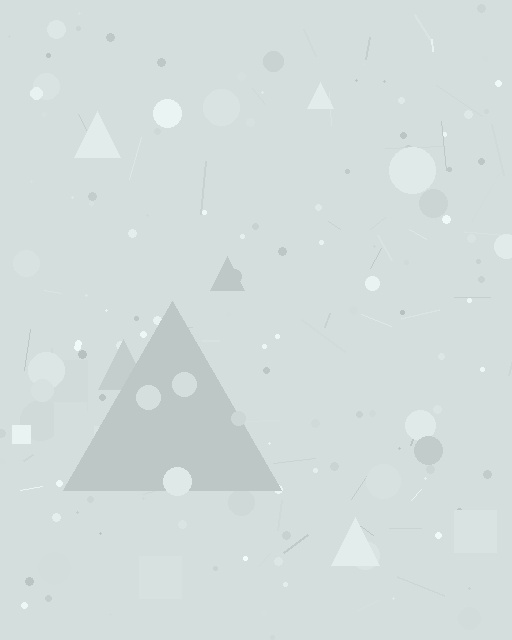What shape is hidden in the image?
A triangle is hidden in the image.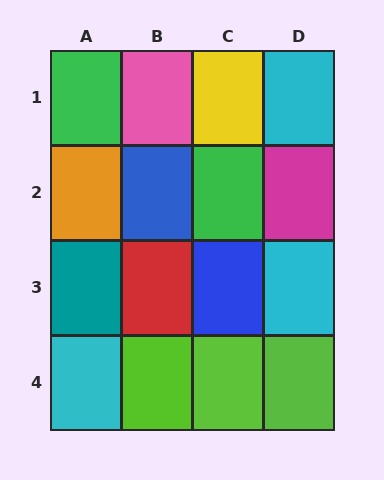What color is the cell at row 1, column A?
Green.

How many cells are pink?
1 cell is pink.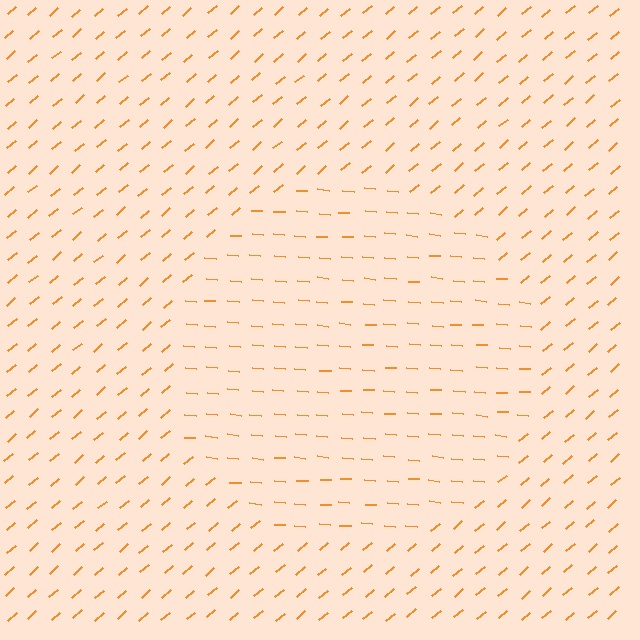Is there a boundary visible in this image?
Yes, there is a texture boundary formed by a change in line orientation.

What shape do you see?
I see a circle.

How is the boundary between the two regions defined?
The boundary is defined purely by a change in line orientation (approximately 45 degrees difference). All lines are the same color and thickness.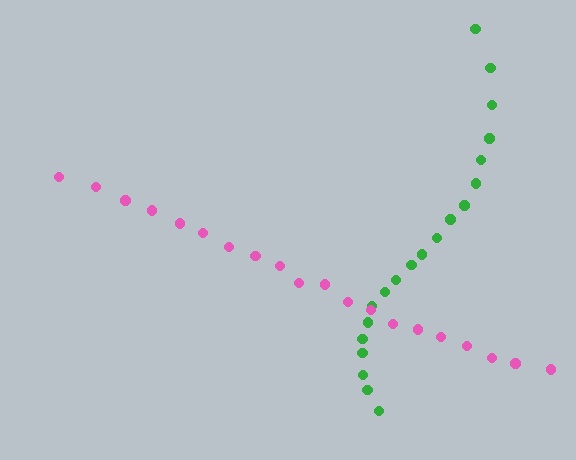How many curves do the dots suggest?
There are 2 distinct paths.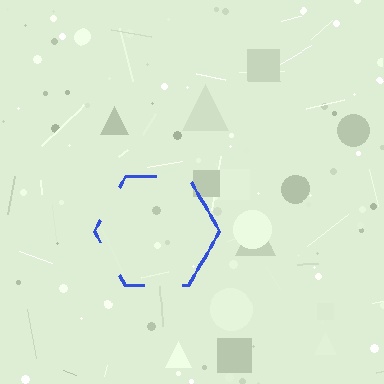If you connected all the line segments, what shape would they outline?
They would outline a hexagon.